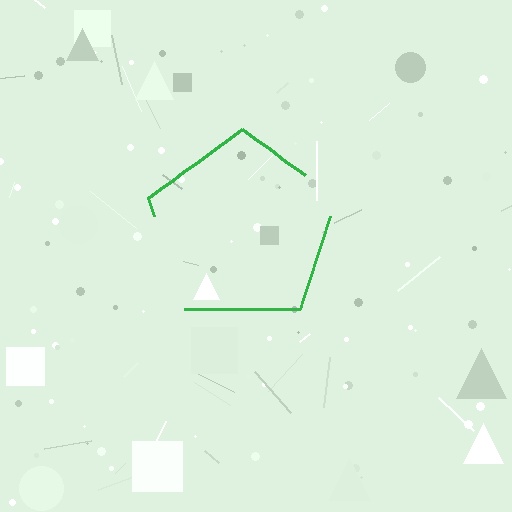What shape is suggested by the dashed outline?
The dashed outline suggests a pentagon.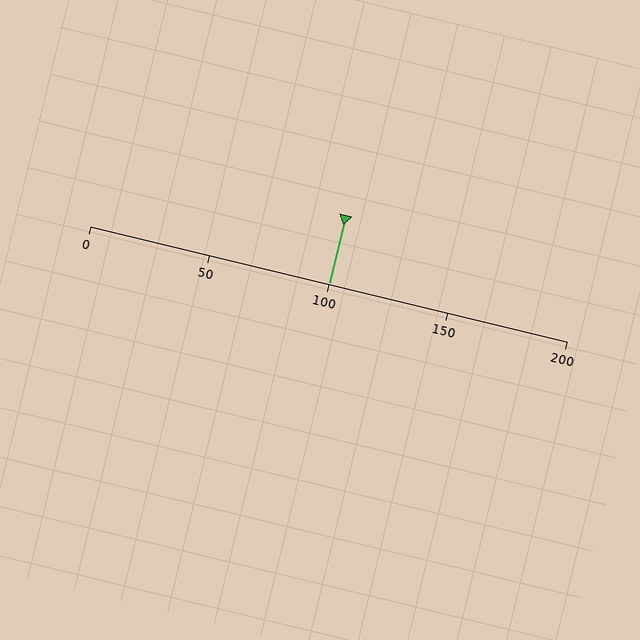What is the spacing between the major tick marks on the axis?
The major ticks are spaced 50 apart.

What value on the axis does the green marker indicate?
The marker indicates approximately 100.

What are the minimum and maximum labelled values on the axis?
The axis runs from 0 to 200.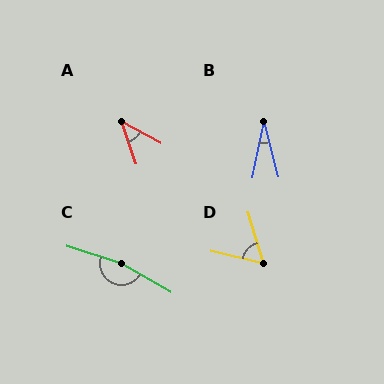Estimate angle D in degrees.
Approximately 59 degrees.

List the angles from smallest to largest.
B (26°), A (43°), D (59°), C (167°).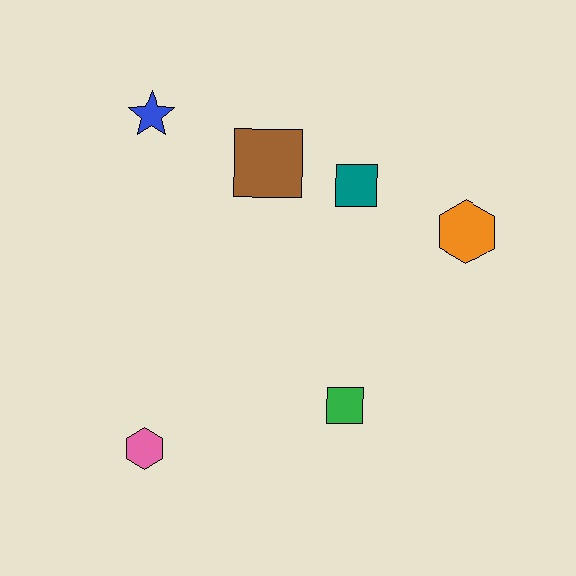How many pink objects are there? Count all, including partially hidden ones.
There is 1 pink object.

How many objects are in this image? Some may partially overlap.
There are 6 objects.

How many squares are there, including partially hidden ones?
There are 3 squares.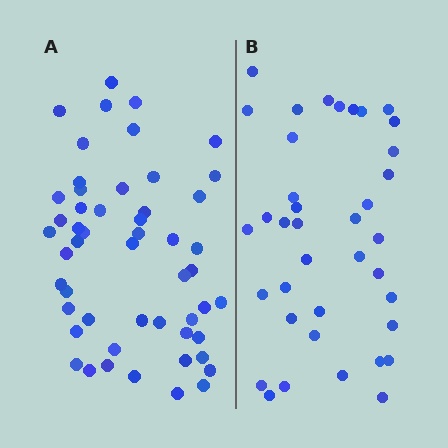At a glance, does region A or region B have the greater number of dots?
Region A (the left region) has more dots.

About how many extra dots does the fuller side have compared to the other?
Region A has approximately 15 more dots than region B.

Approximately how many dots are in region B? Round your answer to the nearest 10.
About 40 dots. (The exact count is 38, which rounds to 40.)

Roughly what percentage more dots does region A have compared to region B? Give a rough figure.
About 35% more.